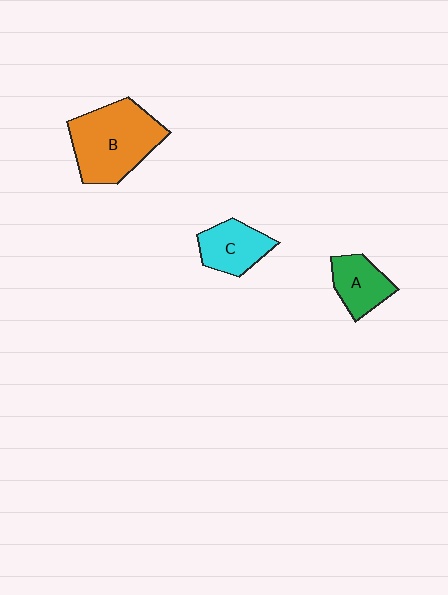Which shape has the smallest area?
Shape A (green).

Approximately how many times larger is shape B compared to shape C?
Approximately 1.9 times.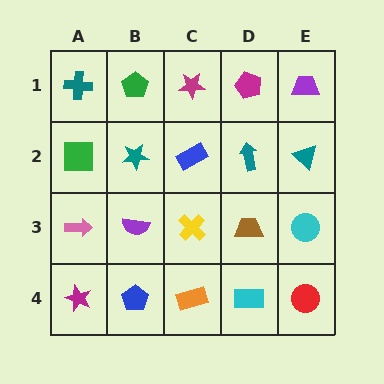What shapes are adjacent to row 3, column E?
A teal triangle (row 2, column E), a red circle (row 4, column E), a brown trapezoid (row 3, column D).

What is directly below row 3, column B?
A blue pentagon.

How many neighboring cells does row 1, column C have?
3.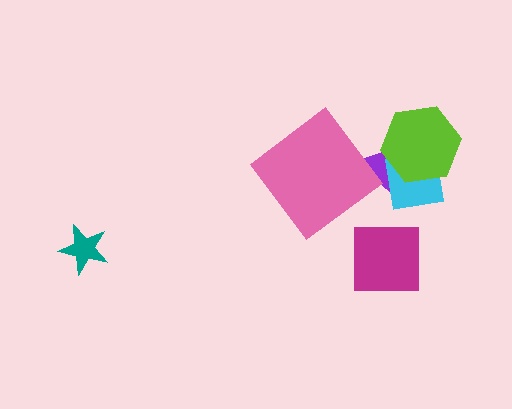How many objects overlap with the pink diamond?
1 object overlaps with the pink diamond.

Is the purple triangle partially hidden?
Yes, it is partially covered by another shape.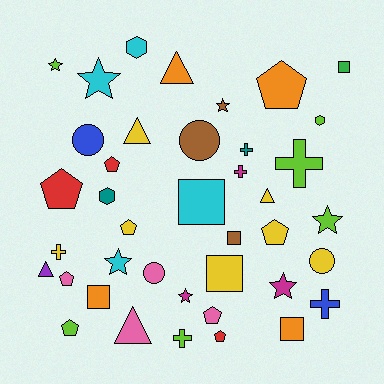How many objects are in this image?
There are 40 objects.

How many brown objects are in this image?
There are 3 brown objects.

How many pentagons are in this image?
There are 9 pentagons.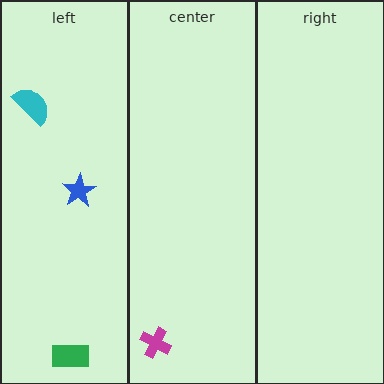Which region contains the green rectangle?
The left region.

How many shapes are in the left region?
3.